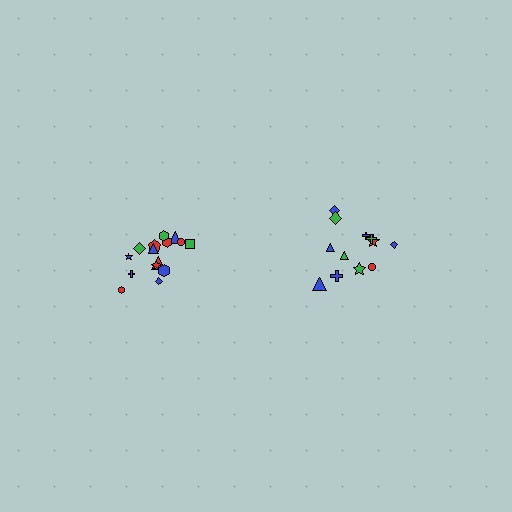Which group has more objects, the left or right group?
The left group.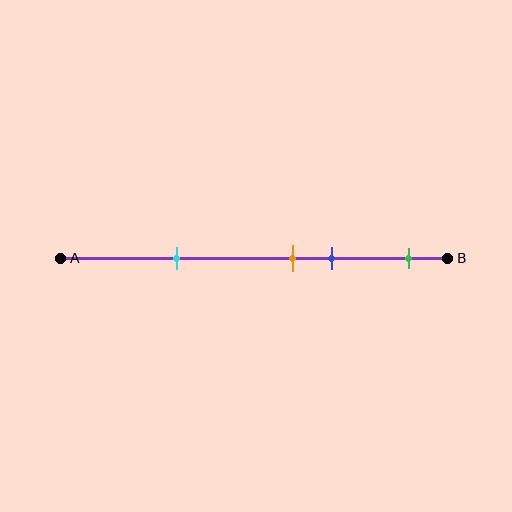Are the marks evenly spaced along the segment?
No, the marks are not evenly spaced.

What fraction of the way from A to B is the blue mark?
The blue mark is approximately 70% (0.7) of the way from A to B.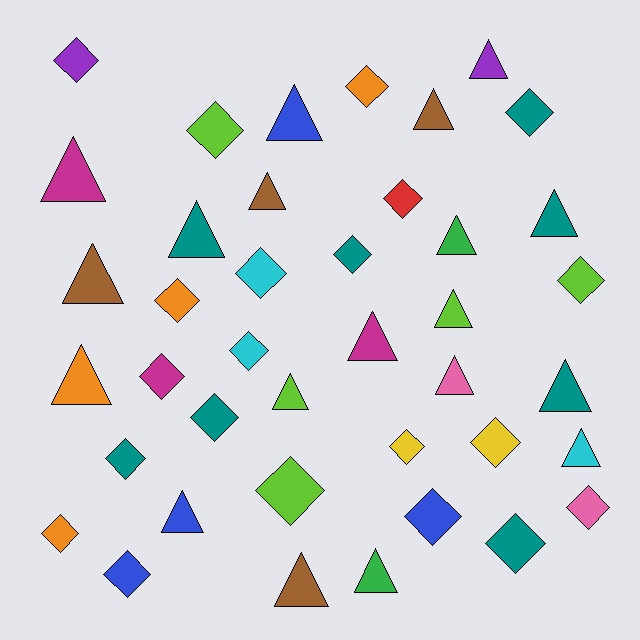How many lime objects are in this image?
There are 5 lime objects.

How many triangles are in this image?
There are 19 triangles.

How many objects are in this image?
There are 40 objects.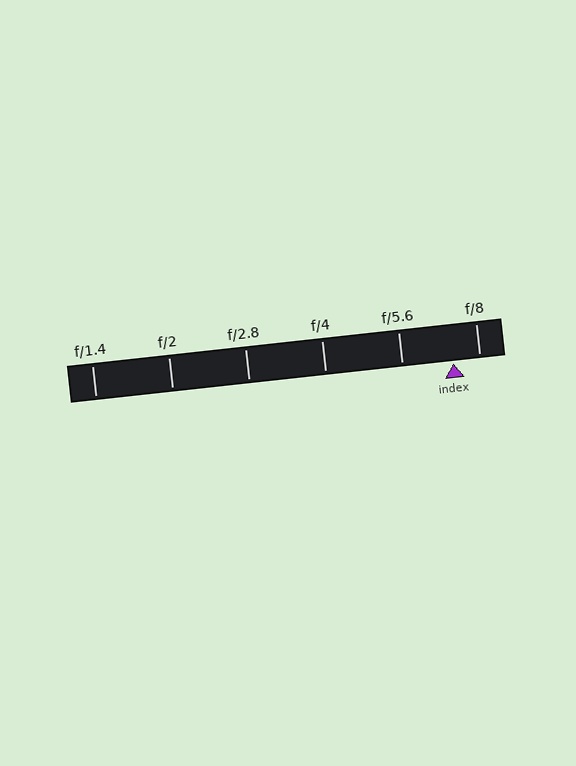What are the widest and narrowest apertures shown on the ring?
The widest aperture shown is f/1.4 and the narrowest is f/8.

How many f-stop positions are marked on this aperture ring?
There are 6 f-stop positions marked.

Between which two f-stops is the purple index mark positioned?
The index mark is between f/5.6 and f/8.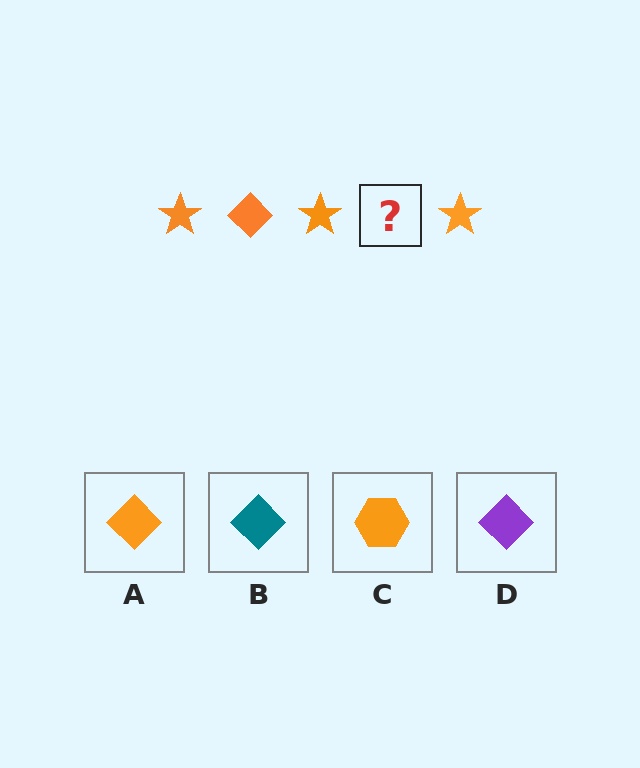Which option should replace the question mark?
Option A.